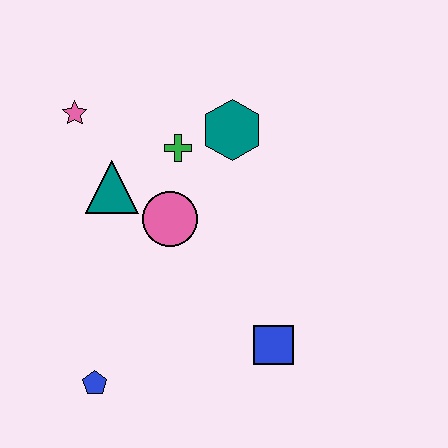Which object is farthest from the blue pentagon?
The teal hexagon is farthest from the blue pentagon.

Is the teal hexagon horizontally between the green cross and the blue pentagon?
No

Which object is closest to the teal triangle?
The pink circle is closest to the teal triangle.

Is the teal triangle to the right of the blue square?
No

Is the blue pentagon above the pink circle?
No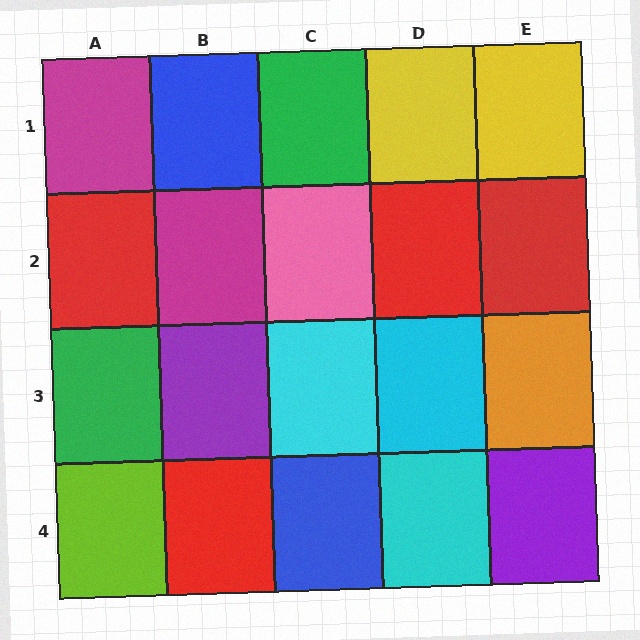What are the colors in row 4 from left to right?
Lime, red, blue, cyan, purple.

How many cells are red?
4 cells are red.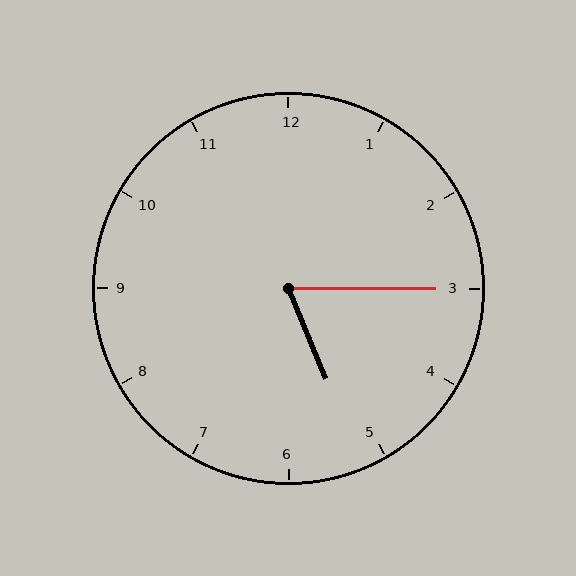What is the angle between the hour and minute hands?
Approximately 68 degrees.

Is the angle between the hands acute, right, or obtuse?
It is acute.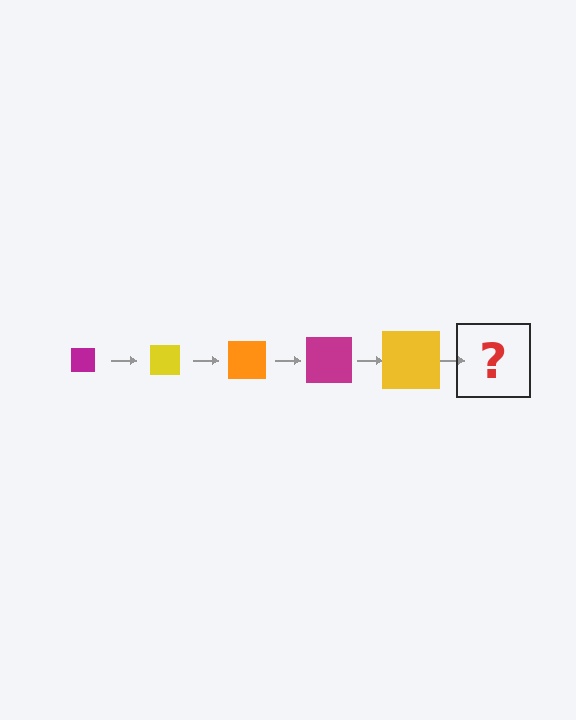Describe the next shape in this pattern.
It should be an orange square, larger than the previous one.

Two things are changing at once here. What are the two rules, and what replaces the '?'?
The two rules are that the square grows larger each step and the color cycles through magenta, yellow, and orange. The '?' should be an orange square, larger than the previous one.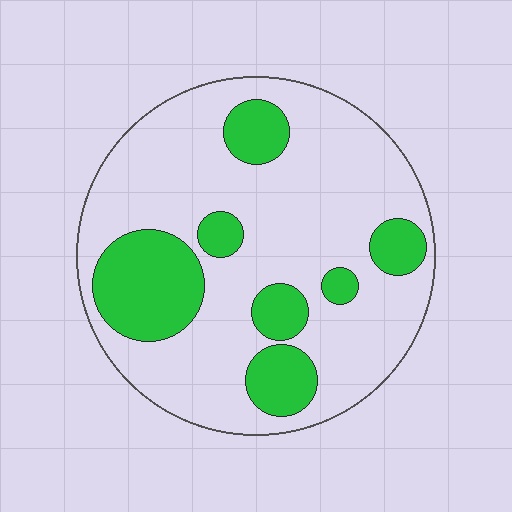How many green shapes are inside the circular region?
7.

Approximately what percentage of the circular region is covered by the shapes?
Approximately 25%.